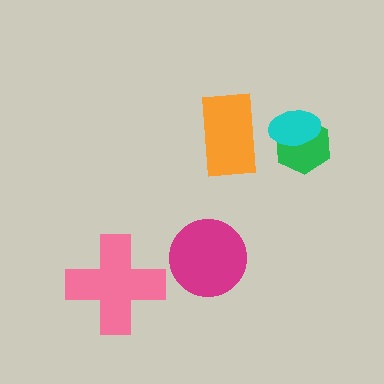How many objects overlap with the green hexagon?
1 object overlaps with the green hexagon.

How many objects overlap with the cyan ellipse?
1 object overlaps with the cyan ellipse.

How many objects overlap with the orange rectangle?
0 objects overlap with the orange rectangle.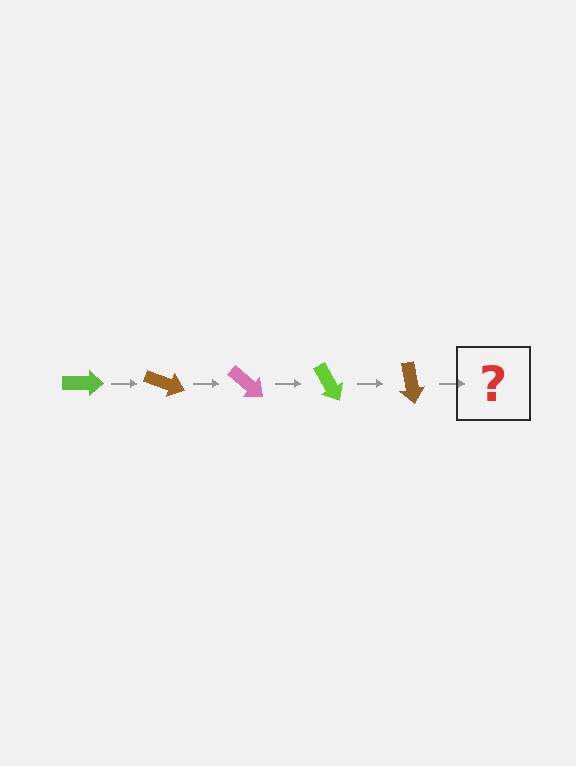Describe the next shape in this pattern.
It should be a pink arrow, rotated 100 degrees from the start.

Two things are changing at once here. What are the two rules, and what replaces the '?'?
The two rules are that it rotates 20 degrees each step and the color cycles through lime, brown, and pink. The '?' should be a pink arrow, rotated 100 degrees from the start.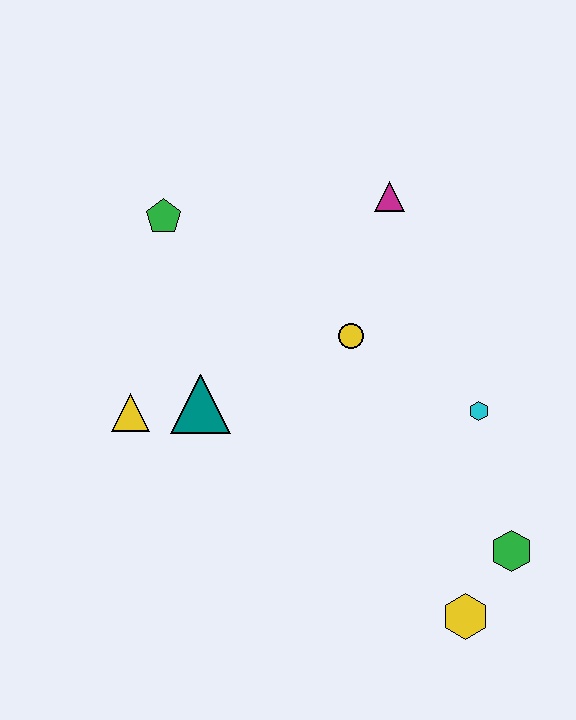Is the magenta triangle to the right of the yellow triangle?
Yes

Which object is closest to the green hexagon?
The yellow hexagon is closest to the green hexagon.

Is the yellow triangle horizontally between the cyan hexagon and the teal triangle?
No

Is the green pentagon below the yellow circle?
No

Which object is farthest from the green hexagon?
The green pentagon is farthest from the green hexagon.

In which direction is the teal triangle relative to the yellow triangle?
The teal triangle is to the right of the yellow triangle.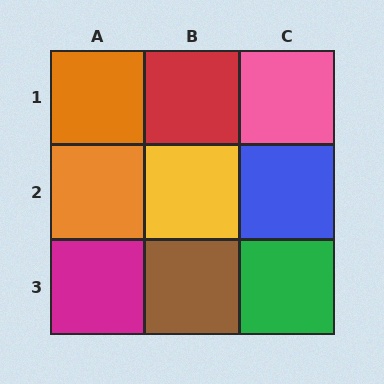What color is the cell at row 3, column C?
Green.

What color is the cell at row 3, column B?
Brown.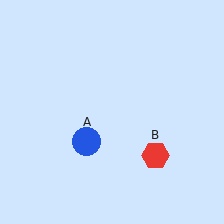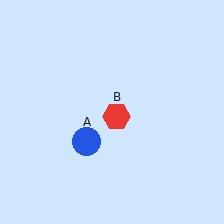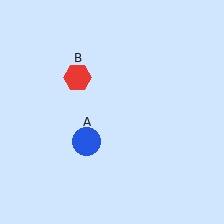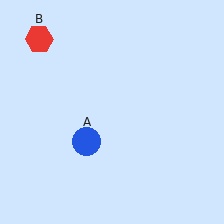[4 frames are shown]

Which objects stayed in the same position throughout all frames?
Blue circle (object A) remained stationary.